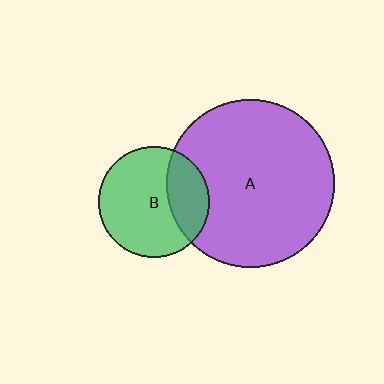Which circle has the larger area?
Circle A (purple).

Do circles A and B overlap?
Yes.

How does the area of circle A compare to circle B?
Approximately 2.3 times.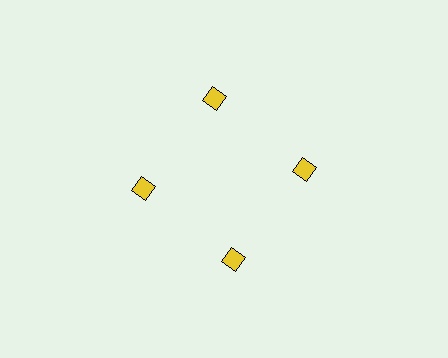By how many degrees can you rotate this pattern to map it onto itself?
The pattern maps onto itself every 90 degrees of rotation.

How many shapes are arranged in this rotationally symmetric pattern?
There are 4 shapes, arranged in 4 groups of 1.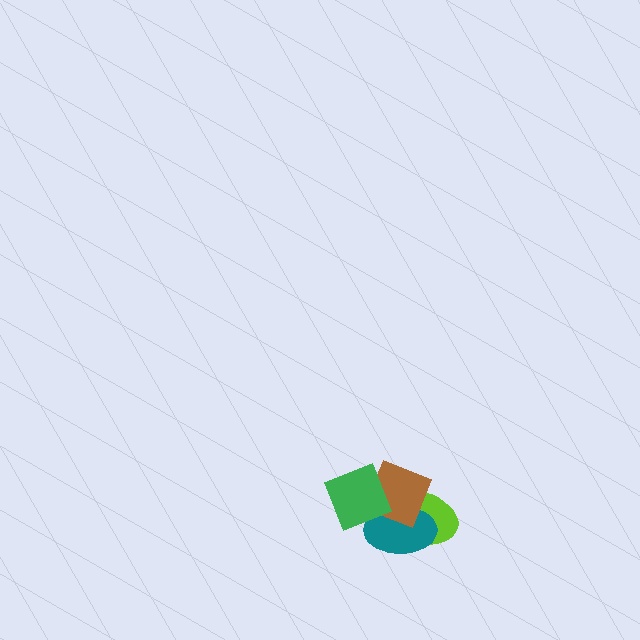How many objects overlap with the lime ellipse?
3 objects overlap with the lime ellipse.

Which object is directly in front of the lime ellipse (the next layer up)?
The teal ellipse is directly in front of the lime ellipse.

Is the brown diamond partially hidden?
Yes, it is partially covered by another shape.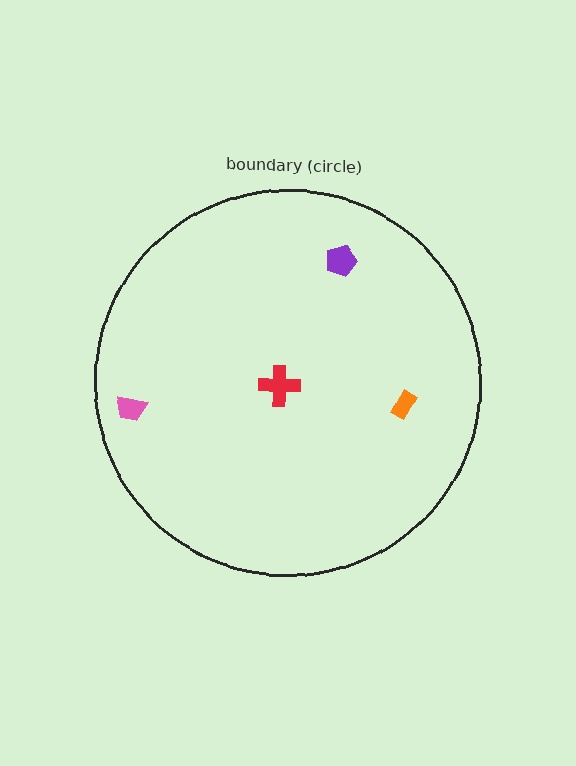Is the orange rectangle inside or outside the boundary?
Inside.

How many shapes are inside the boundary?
4 inside, 0 outside.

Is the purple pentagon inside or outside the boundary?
Inside.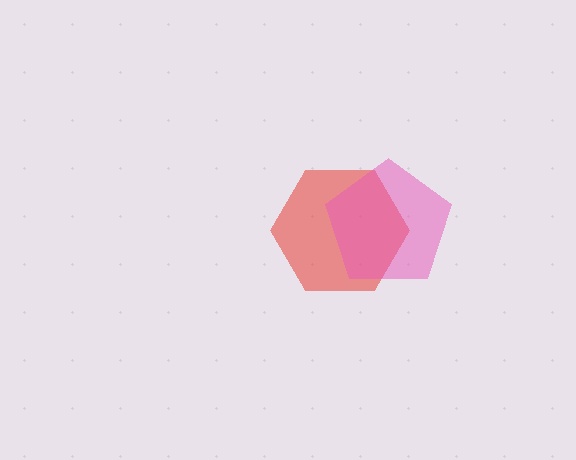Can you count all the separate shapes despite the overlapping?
Yes, there are 2 separate shapes.